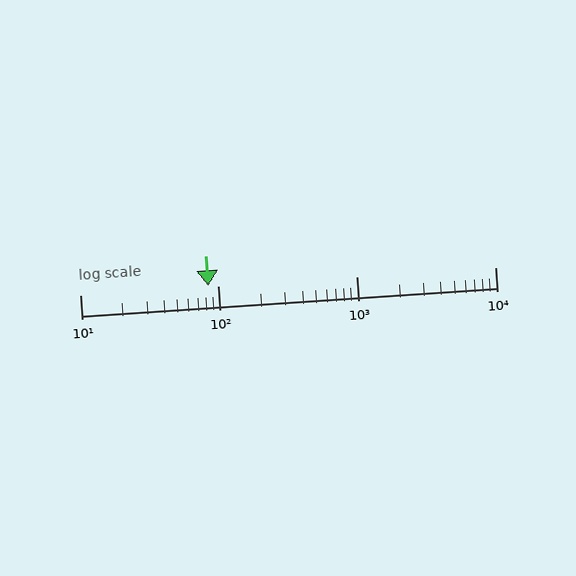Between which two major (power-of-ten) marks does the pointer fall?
The pointer is between 10 and 100.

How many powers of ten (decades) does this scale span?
The scale spans 3 decades, from 10 to 10000.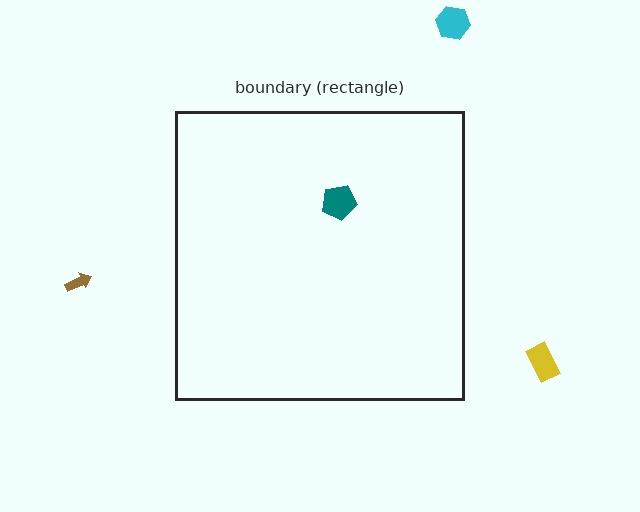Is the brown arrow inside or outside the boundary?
Outside.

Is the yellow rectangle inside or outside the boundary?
Outside.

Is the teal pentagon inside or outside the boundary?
Inside.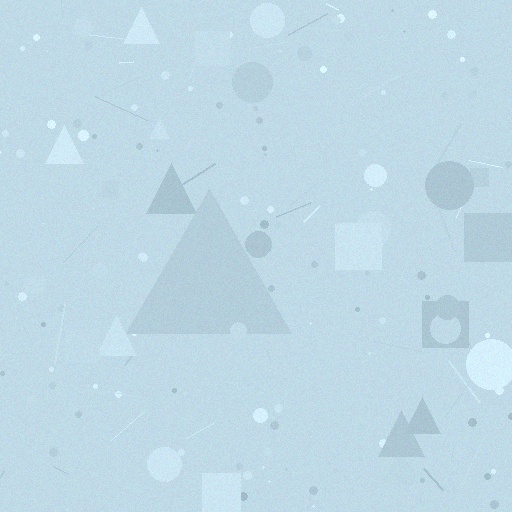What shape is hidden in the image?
A triangle is hidden in the image.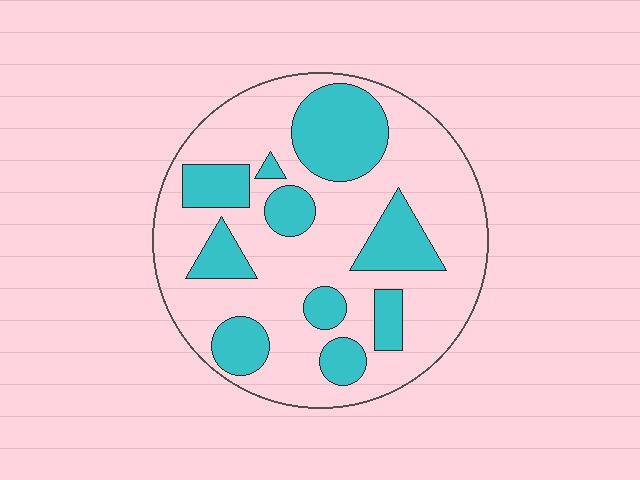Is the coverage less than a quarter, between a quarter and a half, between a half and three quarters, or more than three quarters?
Between a quarter and a half.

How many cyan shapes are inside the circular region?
10.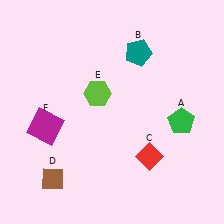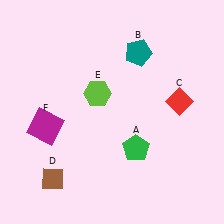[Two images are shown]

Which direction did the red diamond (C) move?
The red diamond (C) moved up.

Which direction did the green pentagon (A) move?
The green pentagon (A) moved left.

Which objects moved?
The objects that moved are: the green pentagon (A), the red diamond (C).